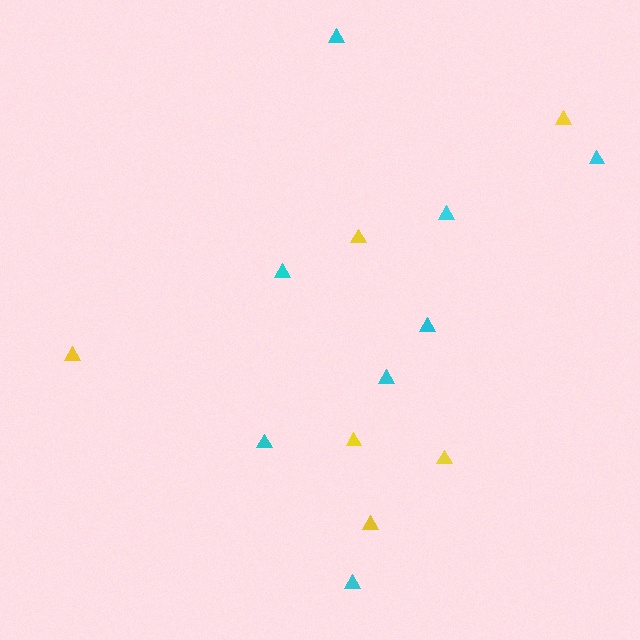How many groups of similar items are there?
There are 2 groups: one group of cyan triangles (8) and one group of yellow triangles (6).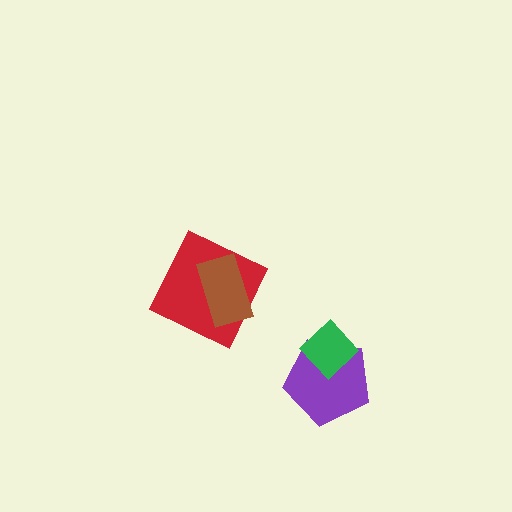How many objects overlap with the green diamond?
1 object overlaps with the green diamond.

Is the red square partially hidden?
Yes, it is partially covered by another shape.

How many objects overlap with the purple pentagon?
1 object overlaps with the purple pentagon.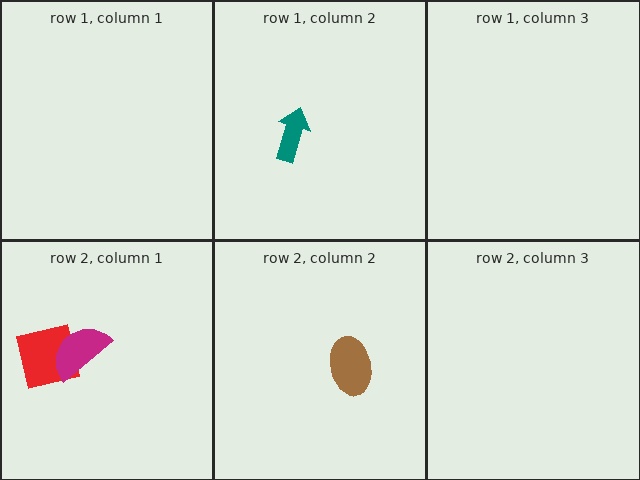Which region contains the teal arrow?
The row 1, column 2 region.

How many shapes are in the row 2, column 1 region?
2.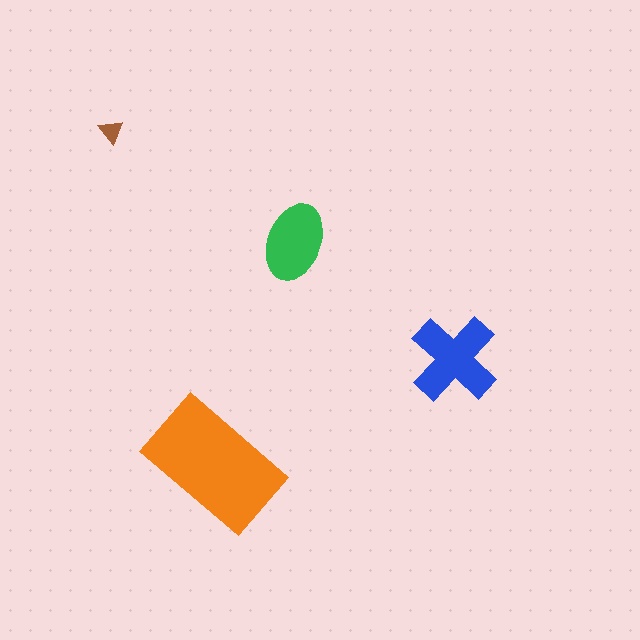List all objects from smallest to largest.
The brown triangle, the green ellipse, the blue cross, the orange rectangle.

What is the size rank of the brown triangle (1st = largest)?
4th.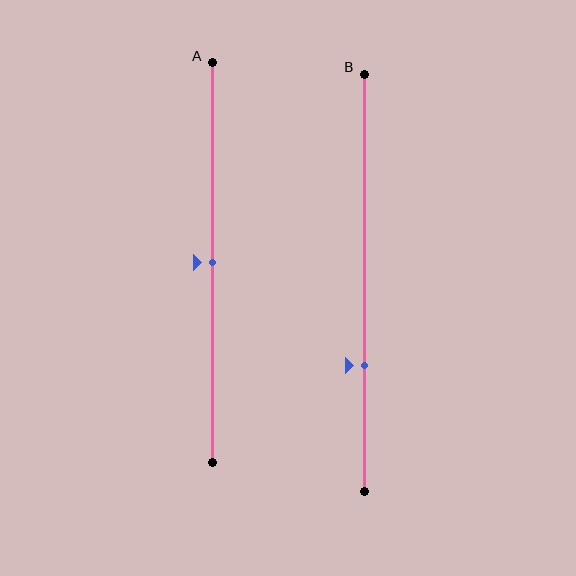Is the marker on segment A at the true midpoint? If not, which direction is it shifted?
Yes, the marker on segment A is at the true midpoint.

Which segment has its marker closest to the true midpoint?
Segment A has its marker closest to the true midpoint.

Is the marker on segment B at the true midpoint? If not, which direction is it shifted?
No, the marker on segment B is shifted downward by about 20% of the segment length.